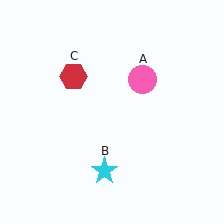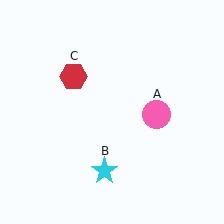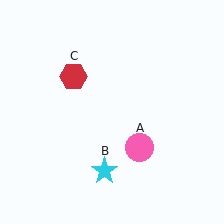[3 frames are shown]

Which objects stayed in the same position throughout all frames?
Cyan star (object B) and red hexagon (object C) remained stationary.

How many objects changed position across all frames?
1 object changed position: pink circle (object A).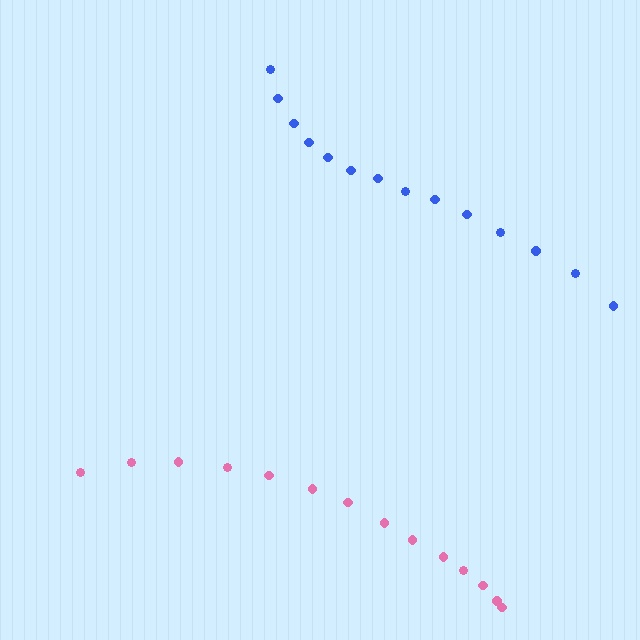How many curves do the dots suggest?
There are 2 distinct paths.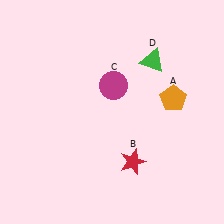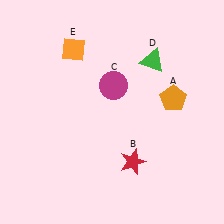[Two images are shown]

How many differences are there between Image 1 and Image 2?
There is 1 difference between the two images.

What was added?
An orange diamond (E) was added in Image 2.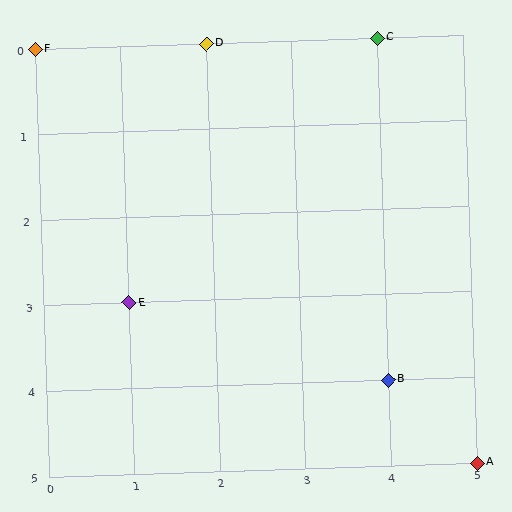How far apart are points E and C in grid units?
Points E and C are 3 columns and 3 rows apart (about 4.2 grid units diagonally).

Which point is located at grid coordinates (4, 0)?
Point C is at (4, 0).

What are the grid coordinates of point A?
Point A is at grid coordinates (5, 5).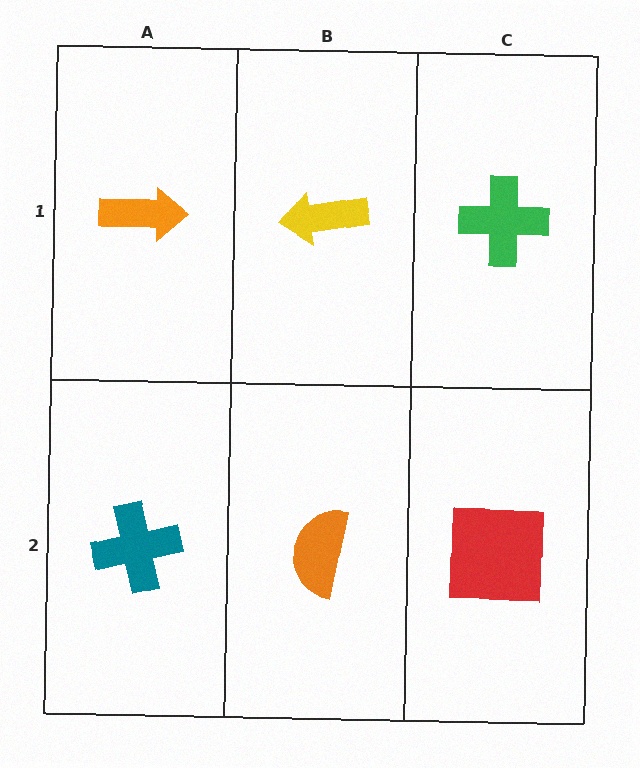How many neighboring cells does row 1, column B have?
3.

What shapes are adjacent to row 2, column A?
An orange arrow (row 1, column A), an orange semicircle (row 2, column B).